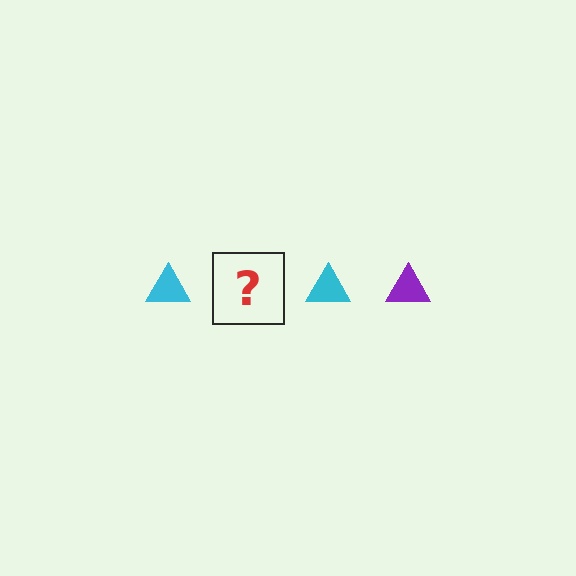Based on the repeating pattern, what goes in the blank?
The blank should be a purple triangle.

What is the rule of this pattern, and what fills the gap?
The rule is that the pattern cycles through cyan, purple triangles. The gap should be filled with a purple triangle.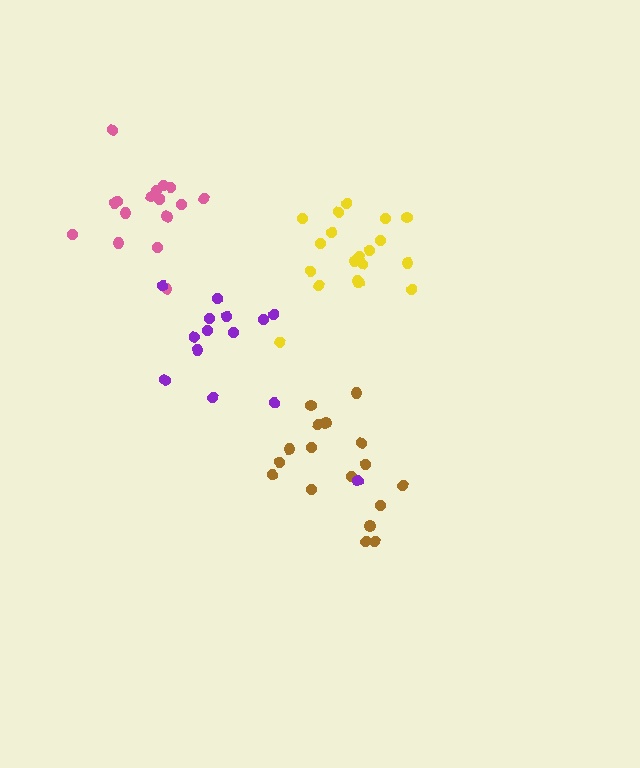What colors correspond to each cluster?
The clusters are colored: brown, yellow, pink, purple.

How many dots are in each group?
Group 1: 17 dots, Group 2: 19 dots, Group 3: 16 dots, Group 4: 14 dots (66 total).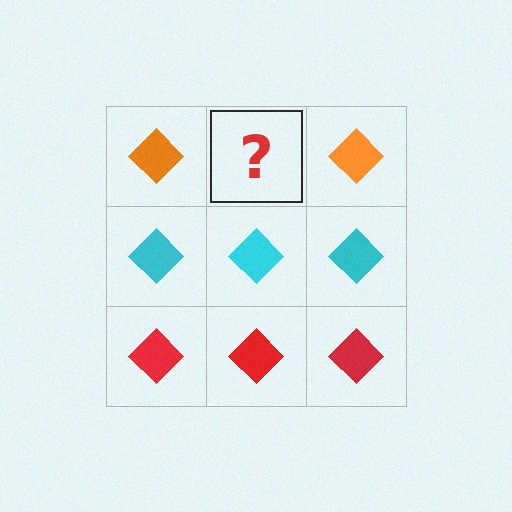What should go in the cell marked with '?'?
The missing cell should contain an orange diamond.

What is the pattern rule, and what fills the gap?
The rule is that each row has a consistent color. The gap should be filled with an orange diamond.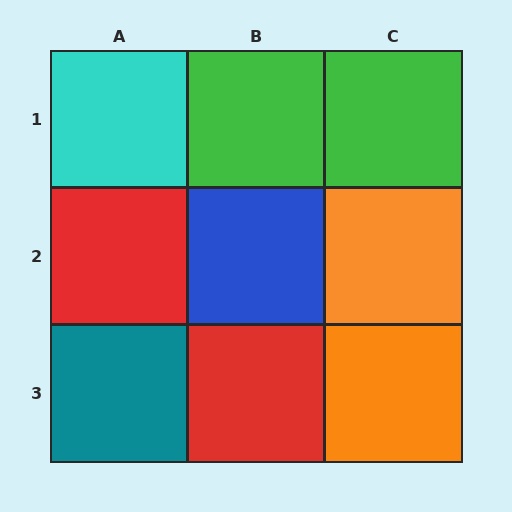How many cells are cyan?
1 cell is cyan.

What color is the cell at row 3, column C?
Orange.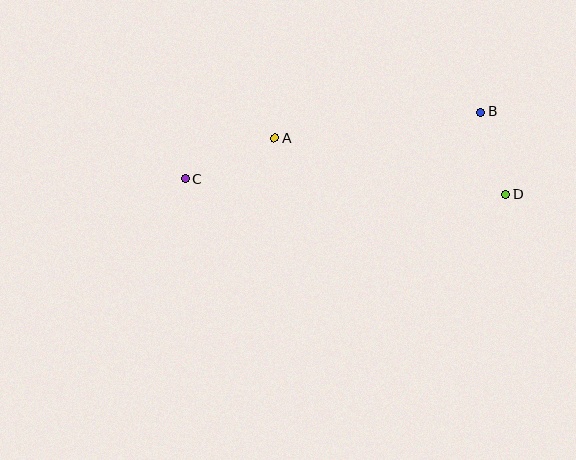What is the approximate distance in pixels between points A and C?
The distance between A and C is approximately 99 pixels.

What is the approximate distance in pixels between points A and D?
The distance between A and D is approximately 237 pixels.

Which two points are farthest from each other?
Points C and D are farthest from each other.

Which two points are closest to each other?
Points B and D are closest to each other.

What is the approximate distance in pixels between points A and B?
The distance between A and B is approximately 207 pixels.